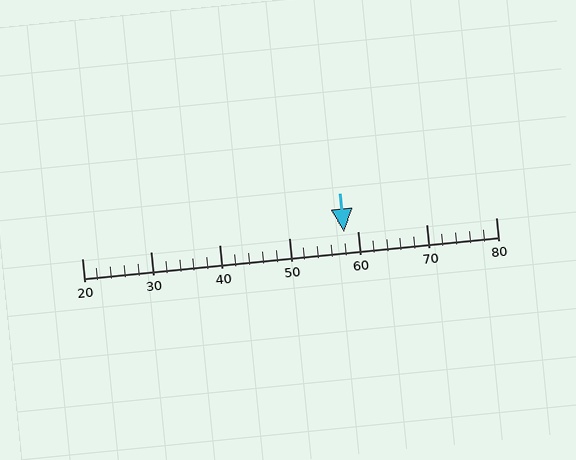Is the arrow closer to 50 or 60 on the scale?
The arrow is closer to 60.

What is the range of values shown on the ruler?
The ruler shows values from 20 to 80.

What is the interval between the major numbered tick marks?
The major tick marks are spaced 10 units apart.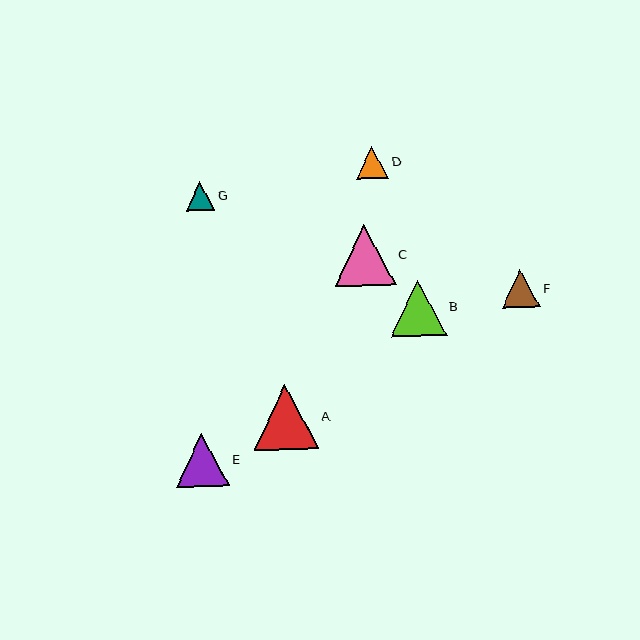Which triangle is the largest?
Triangle A is the largest with a size of approximately 65 pixels.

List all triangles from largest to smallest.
From largest to smallest: A, C, B, E, F, D, G.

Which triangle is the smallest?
Triangle G is the smallest with a size of approximately 29 pixels.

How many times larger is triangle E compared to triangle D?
Triangle E is approximately 1.7 times the size of triangle D.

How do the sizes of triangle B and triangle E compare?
Triangle B and triangle E are approximately the same size.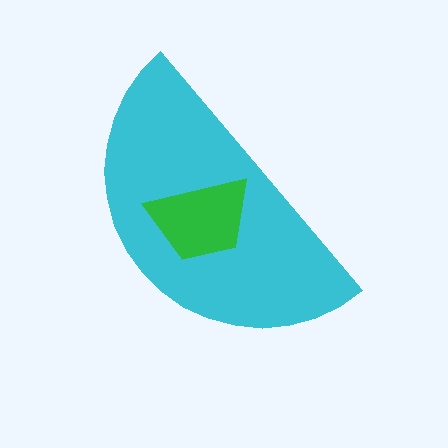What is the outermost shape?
The cyan semicircle.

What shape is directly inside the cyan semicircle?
The green trapezoid.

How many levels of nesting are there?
2.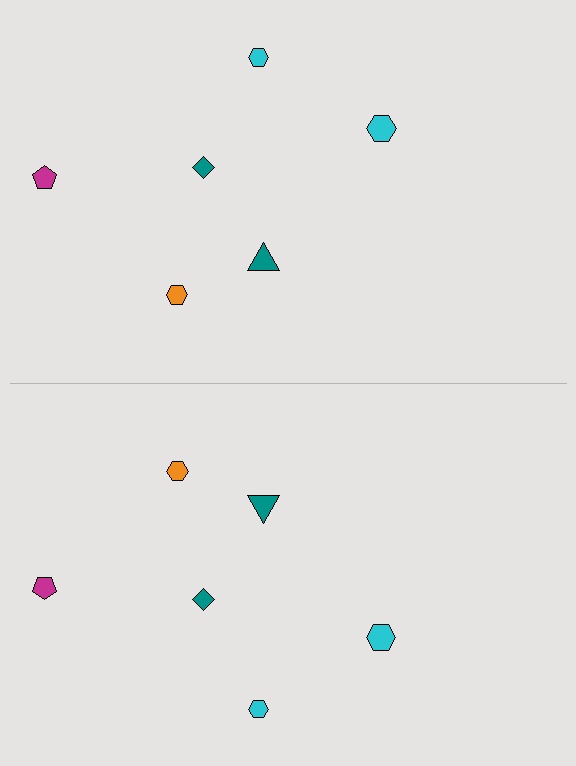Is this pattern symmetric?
Yes, this pattern has bilateral (reflection) symmetry.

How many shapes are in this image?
There are 12 shapes in this image.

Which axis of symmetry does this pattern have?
The pattern has a horizontal axis of symmetry running through the center of the image.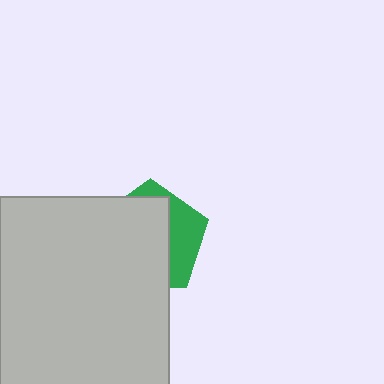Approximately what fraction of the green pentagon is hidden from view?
Roughly 67% of the green pentagon is hidden behind the light gray rectangle.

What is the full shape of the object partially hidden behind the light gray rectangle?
The partially hidden object is a green pentagon.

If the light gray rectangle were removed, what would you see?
You would see the complete green pentagon.